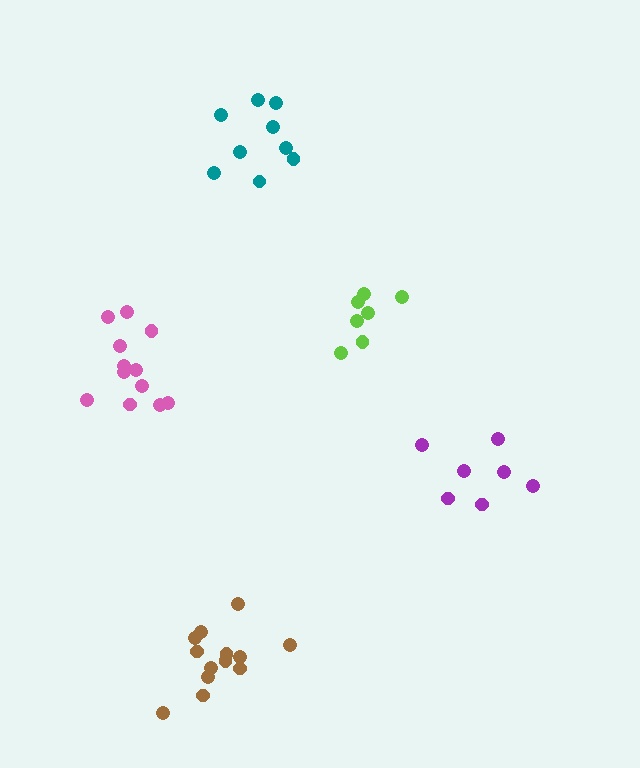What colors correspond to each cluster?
The clusters are colored: teal, brown, pink, purple, lime.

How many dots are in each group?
Group 1: 9 dots, Group 2: 13 dots, Group 3: 12 dots, Group 4: 7 dots, Group 5: 7 dots (48 total).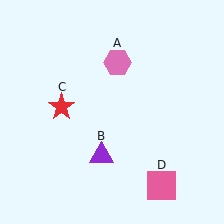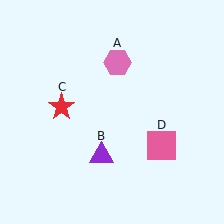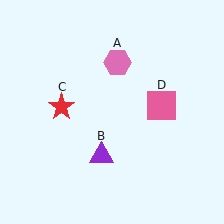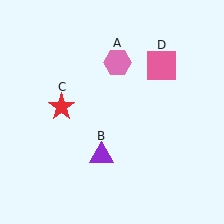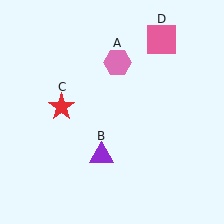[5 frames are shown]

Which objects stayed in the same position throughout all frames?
Pink hexagon (object A) and purple triangle (object B) and red star (object C) remained stationary.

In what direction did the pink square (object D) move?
The pink square (object D) moved up.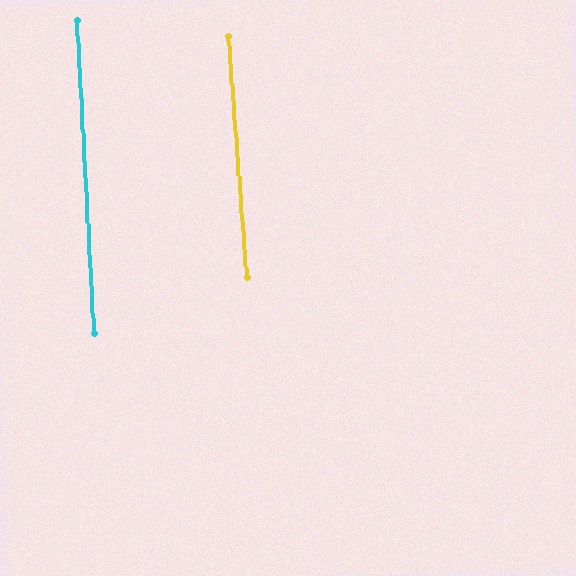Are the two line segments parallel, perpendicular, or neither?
Parallel — their directions differ by only 1.1°.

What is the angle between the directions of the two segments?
Approximately 1 degree.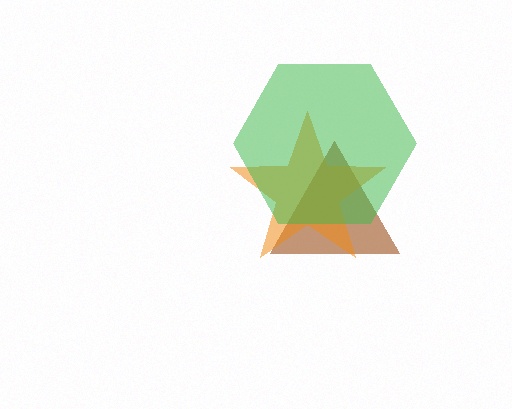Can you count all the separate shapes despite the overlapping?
Yes, there are 3 separate shapes.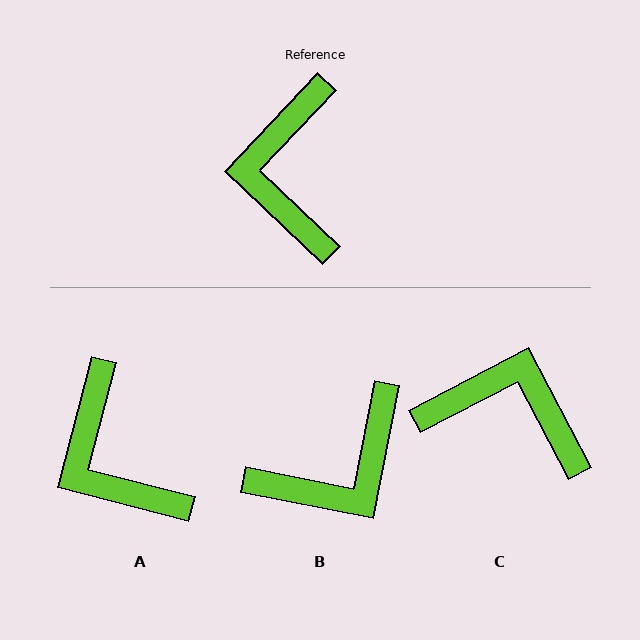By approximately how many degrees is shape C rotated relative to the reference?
Approximately 109 degrees clockwise.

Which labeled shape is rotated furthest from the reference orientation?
B, about 122 degrees away.